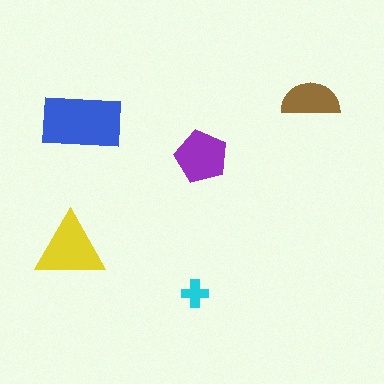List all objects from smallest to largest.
The cyan cross, the brown semicircle, the purple pentagon, the yellow triangle, the blue rectangle.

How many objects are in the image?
There are 5 objects in the image.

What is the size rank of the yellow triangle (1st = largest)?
2nd.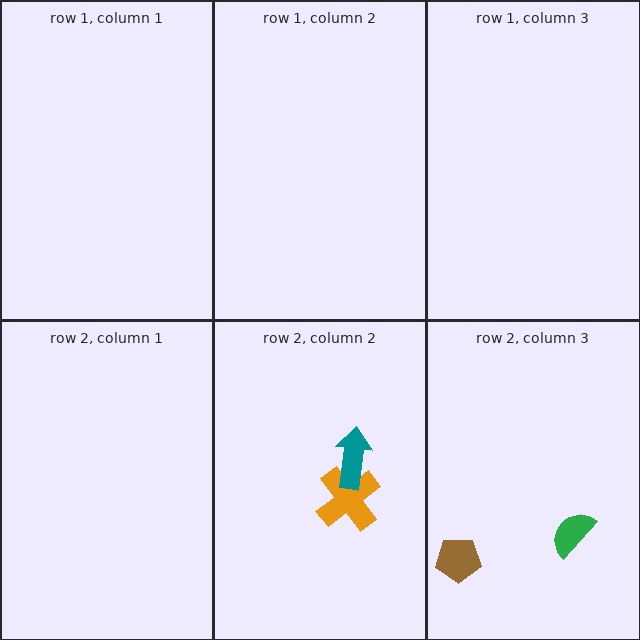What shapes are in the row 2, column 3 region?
The brown pentagon, the green semicircle.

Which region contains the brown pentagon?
The row 2, column 3 region.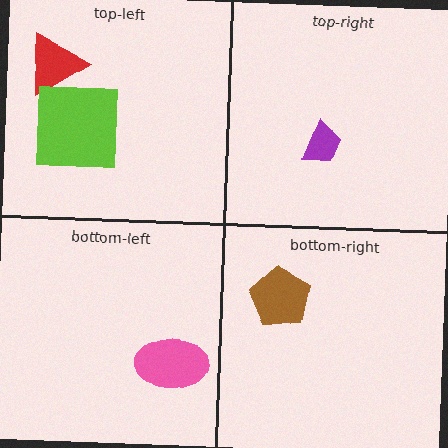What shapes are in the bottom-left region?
The pink ellipse.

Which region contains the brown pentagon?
The bottom-right region.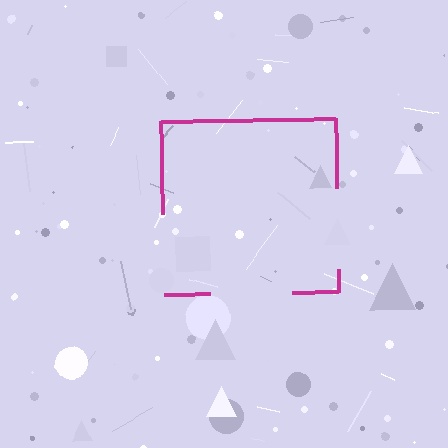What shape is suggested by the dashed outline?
The dashed outline suggests a square.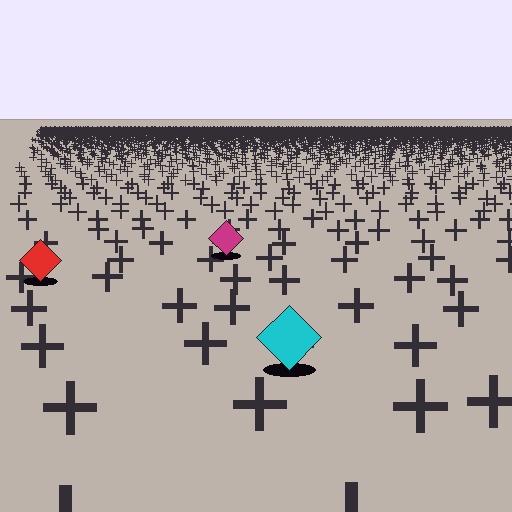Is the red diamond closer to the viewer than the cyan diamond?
No. The cyan diamond is closer — you can tell from the texture gradient: the ground texture is coarser near it.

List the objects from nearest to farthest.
From nearest to farthest: the cyan diamond, the red diamond, the magenta diamond.